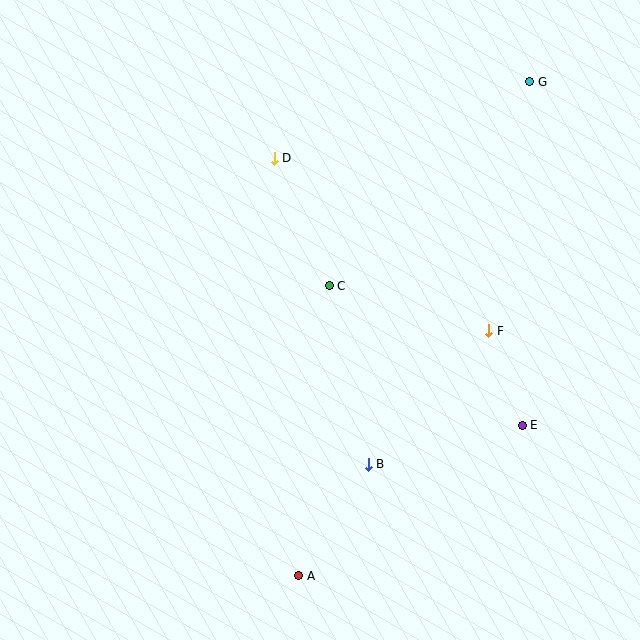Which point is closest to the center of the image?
Point C at (329, 286) is closest to the center.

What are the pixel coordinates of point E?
Point E is at (522, 425).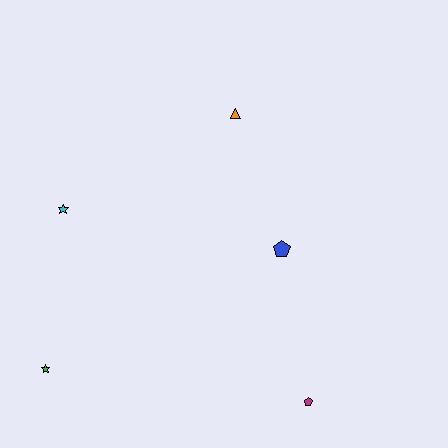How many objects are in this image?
There are 5 objects.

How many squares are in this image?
There are no squares.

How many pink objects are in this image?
There are no pink objects.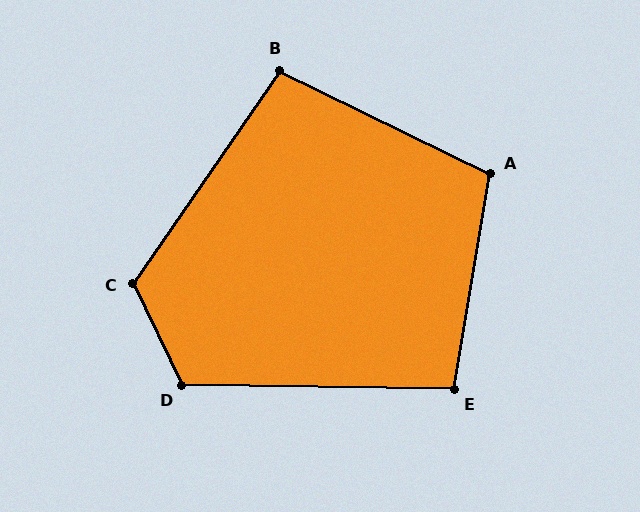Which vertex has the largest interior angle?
C, at approximately 120 degrees.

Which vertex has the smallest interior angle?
E, at approximately 99 degrees.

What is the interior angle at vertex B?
Approximately 99 degrees (obtuse).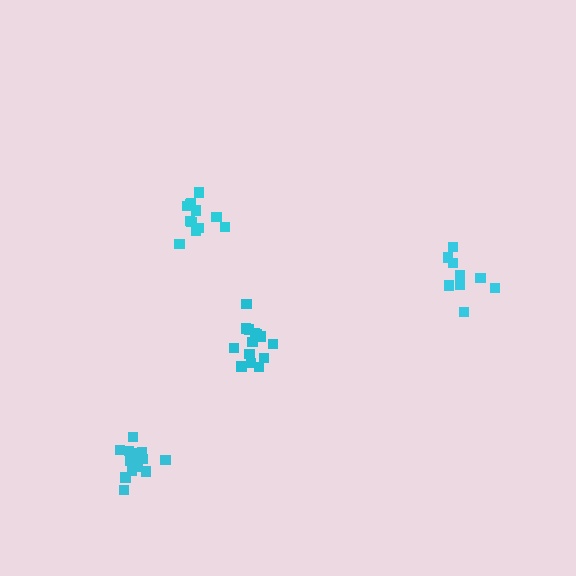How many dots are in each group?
Group 1: 14 dots, Group 2: 12 dots, Group 3: 9 dots, Group 4: 14 dots (49 total).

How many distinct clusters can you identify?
There are 4 distinct clusters.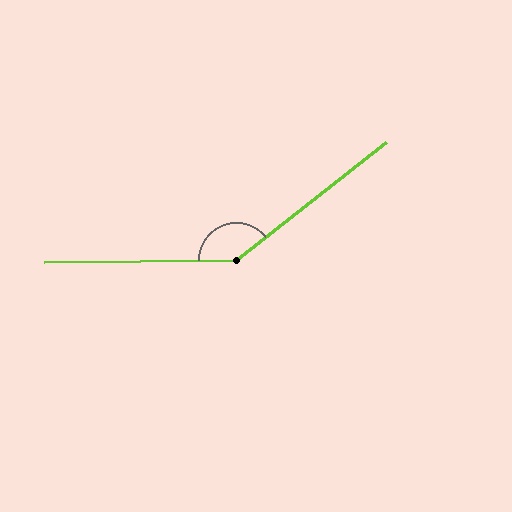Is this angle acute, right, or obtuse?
It is obtuse.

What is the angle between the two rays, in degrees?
Approximately 143 degrees.